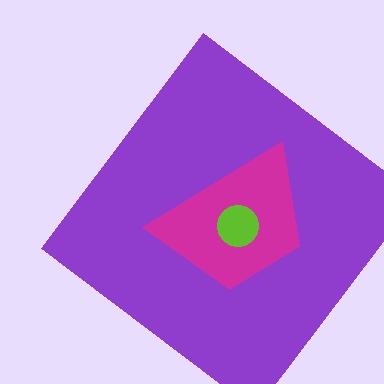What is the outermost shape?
The purple diamond.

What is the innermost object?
The lime circle.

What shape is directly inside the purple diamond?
The magenta trapezoid.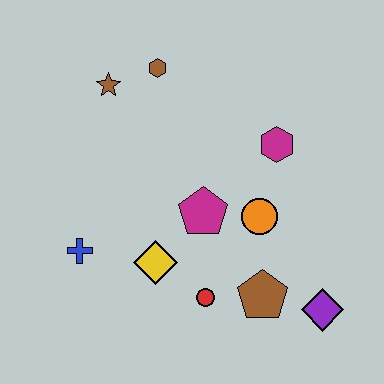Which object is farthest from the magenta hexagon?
The blue cross is farthest from the magenta hexagon.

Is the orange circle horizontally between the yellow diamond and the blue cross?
No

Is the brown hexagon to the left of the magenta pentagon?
Yes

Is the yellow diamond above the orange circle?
No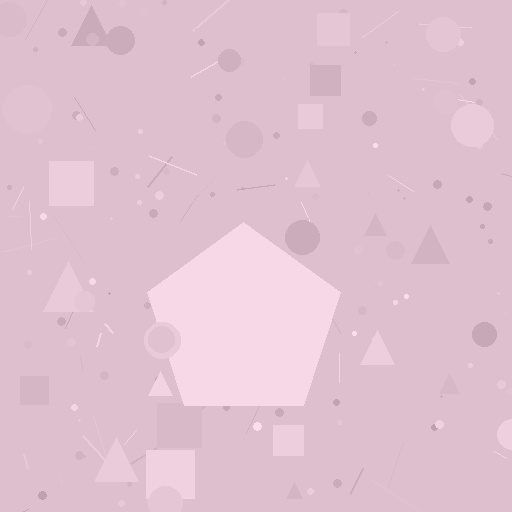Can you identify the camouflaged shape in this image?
The camouflaged shape is a pentagon.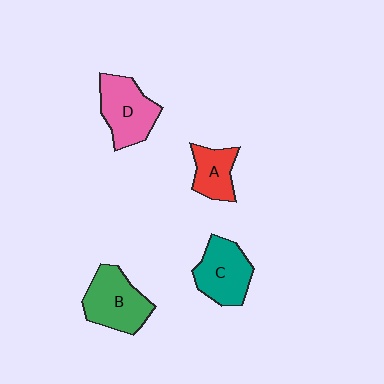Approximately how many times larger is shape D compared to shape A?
Approximately 1.5 times.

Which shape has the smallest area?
Shape A (red).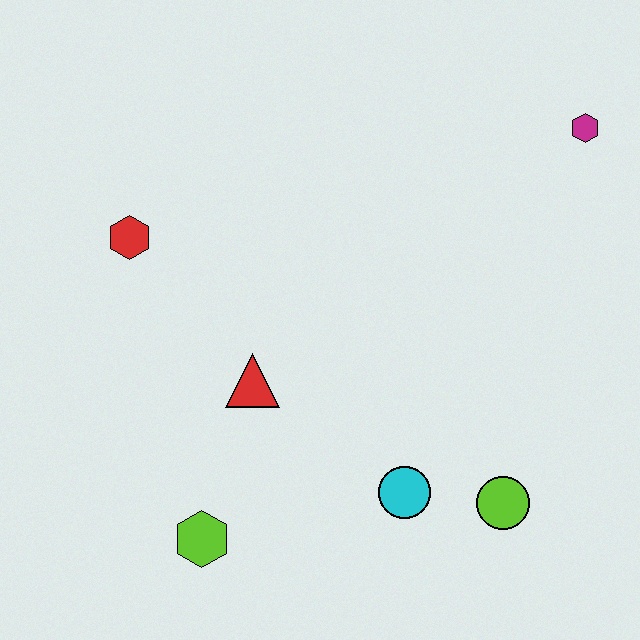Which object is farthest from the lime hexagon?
The magenta hexagon is farthest from the lime hexagon.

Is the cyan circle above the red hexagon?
No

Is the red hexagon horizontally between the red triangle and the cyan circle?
No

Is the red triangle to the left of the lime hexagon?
No